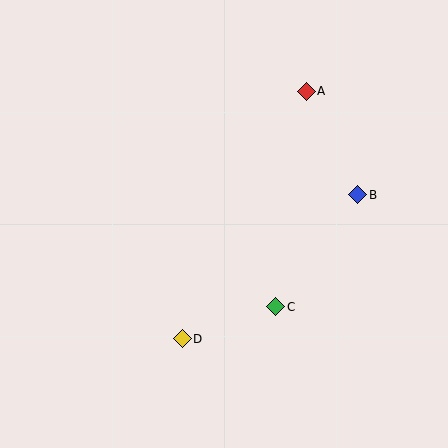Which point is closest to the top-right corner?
Point A is closest to the top-right corner.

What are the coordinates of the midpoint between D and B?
The midpoint between D and B is at (270, 267).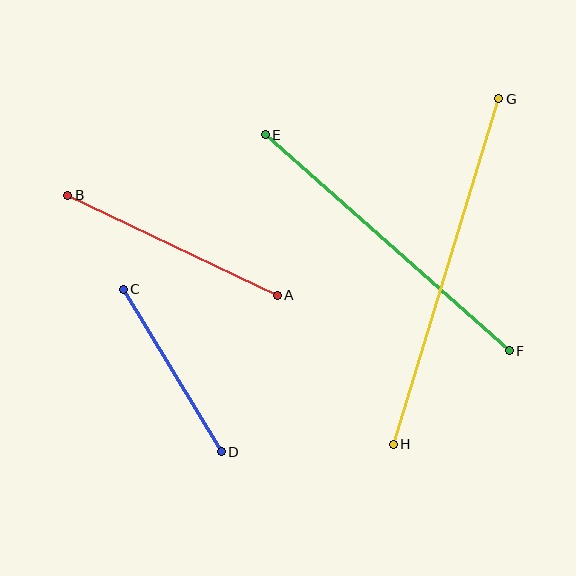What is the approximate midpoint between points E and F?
The midpoint is at approximately (387, 243) pixels.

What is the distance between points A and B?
The distance is approximately 232 pixels.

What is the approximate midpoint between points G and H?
The midpoint is at approximately (446, 271) pixels.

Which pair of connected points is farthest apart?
Points G and H are farthest apart.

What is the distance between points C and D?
The distance is approximately 190 pixels.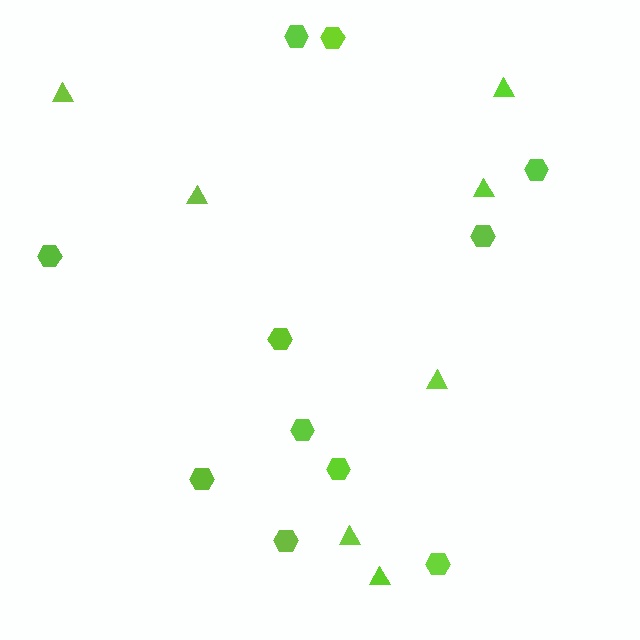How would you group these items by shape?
There are 2 groups: one group of hexagons (11) and one group of triangles (7).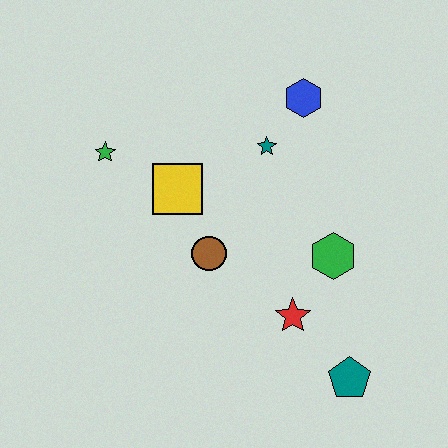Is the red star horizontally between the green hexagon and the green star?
Yes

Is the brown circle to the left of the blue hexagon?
Yes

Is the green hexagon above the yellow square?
No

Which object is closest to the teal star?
The blue hexagon is closest to the teal star.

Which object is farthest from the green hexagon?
The green star is farthest from the green hexagon.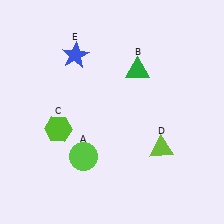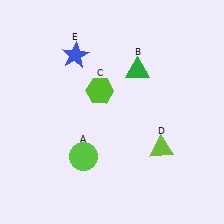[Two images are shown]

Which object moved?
The lime hexagon (C) moved right.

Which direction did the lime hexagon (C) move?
The lime hexagon (C) moved right.